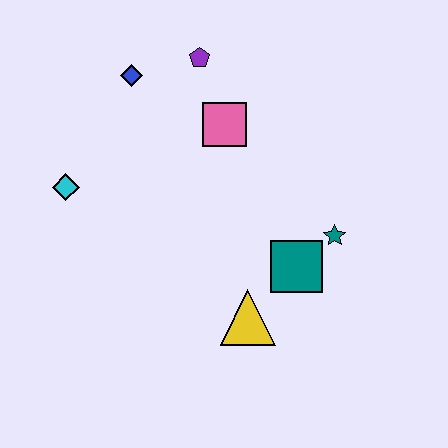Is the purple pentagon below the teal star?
No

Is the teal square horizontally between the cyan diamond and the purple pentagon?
No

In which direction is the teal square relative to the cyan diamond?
The teal square is to the right of the cyan diamond.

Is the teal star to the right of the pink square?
Yes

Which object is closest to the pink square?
The purple pentagon is closest to the pink square.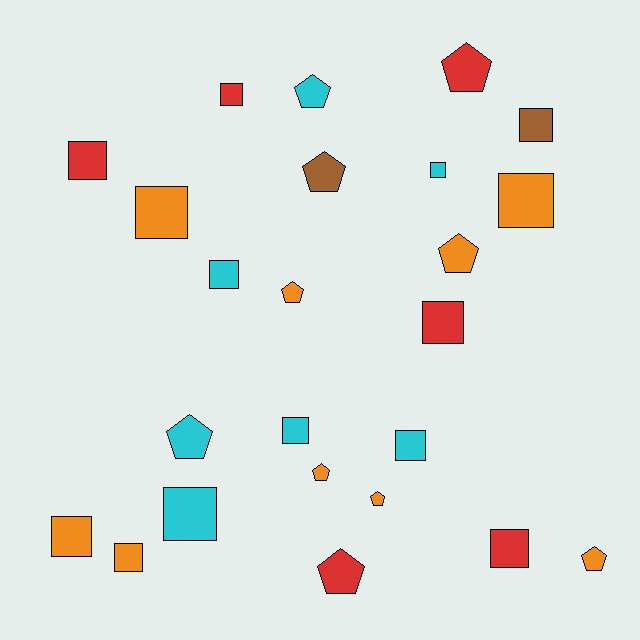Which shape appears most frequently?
Square, with 14 objects.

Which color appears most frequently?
Orange, with 9 objects.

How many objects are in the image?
There are 24 objects.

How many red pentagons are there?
There are 2 red pentagons.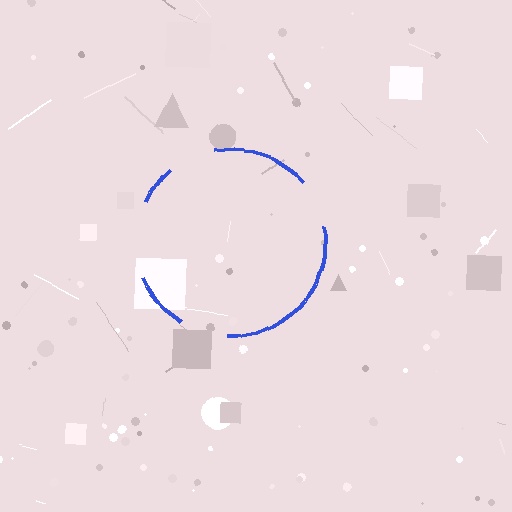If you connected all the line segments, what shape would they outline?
They would outline a circle.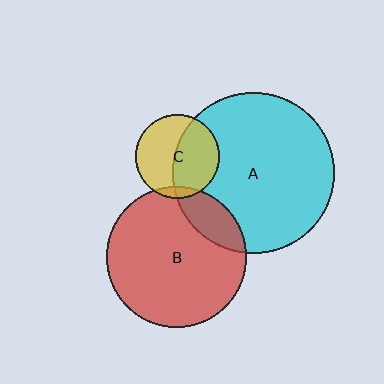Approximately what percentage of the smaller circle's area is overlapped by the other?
Approximately 50%.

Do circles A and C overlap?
Yes.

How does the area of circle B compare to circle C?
Approximately 2.8 times.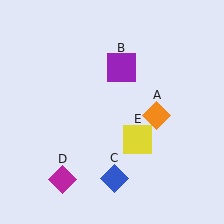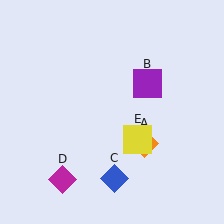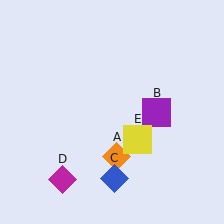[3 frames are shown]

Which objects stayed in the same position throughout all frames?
Blue diamond (object C) and magenta diamond (object D) and yellow square (object E) remained stationary.